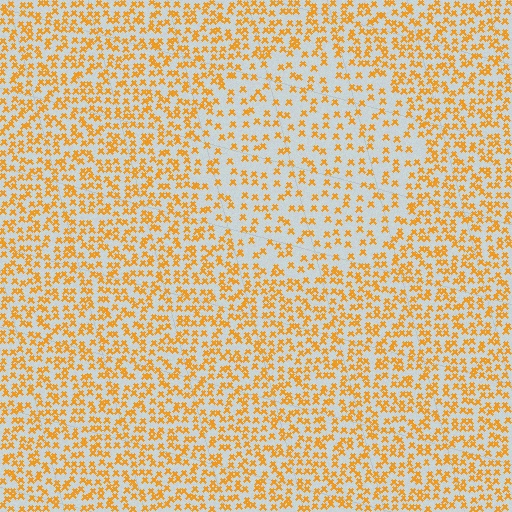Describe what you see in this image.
The image contains small orange elements arranged at two different densities. A circle-shaped region is visible where the elements are less densely packed than the surrounding area.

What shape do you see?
I see a circle.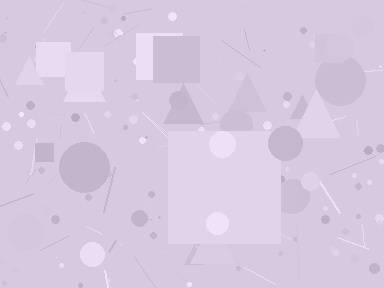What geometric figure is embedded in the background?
A square is embedded in the background.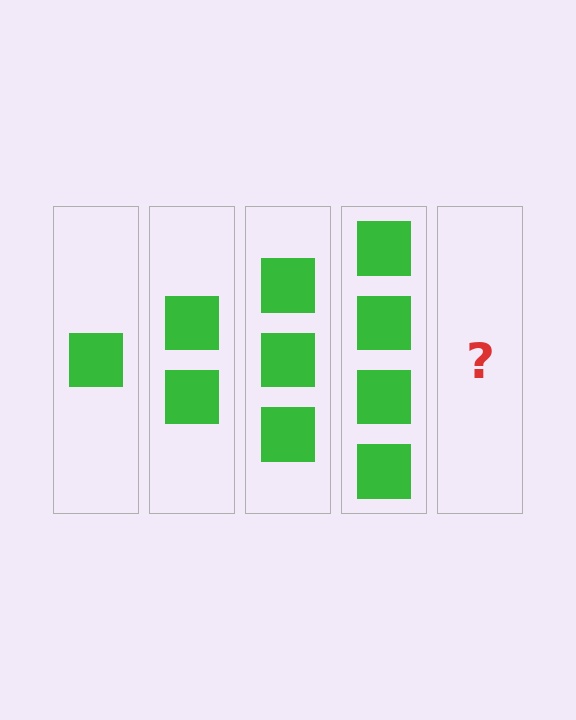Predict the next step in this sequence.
The next step is 5 squares.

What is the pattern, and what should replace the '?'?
The pattern is that each step adds one more square. The '?' should be 5 squares.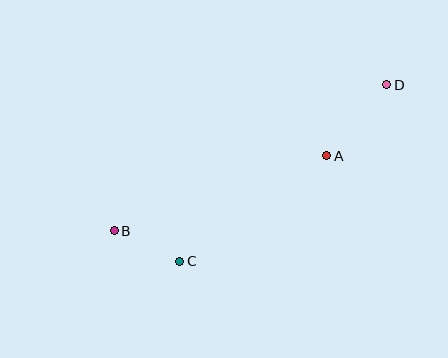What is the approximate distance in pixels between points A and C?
The distance between A and C is approximately 181 pixels.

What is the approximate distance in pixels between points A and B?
The distance between A and B is approximately 225 pixels.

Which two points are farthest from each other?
Points B and D are farthest from each other.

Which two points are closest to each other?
Points B and C are closest to each other.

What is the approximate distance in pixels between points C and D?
The distance between C and D is approximately 272 pixels.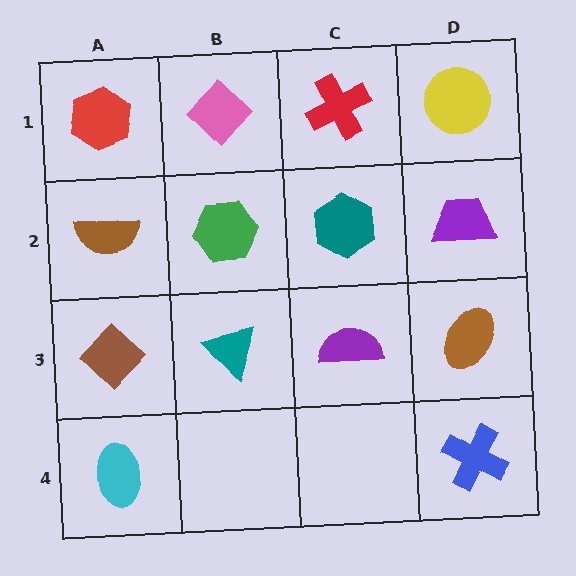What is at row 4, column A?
A cyan ellipse.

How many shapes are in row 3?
4 shapes.